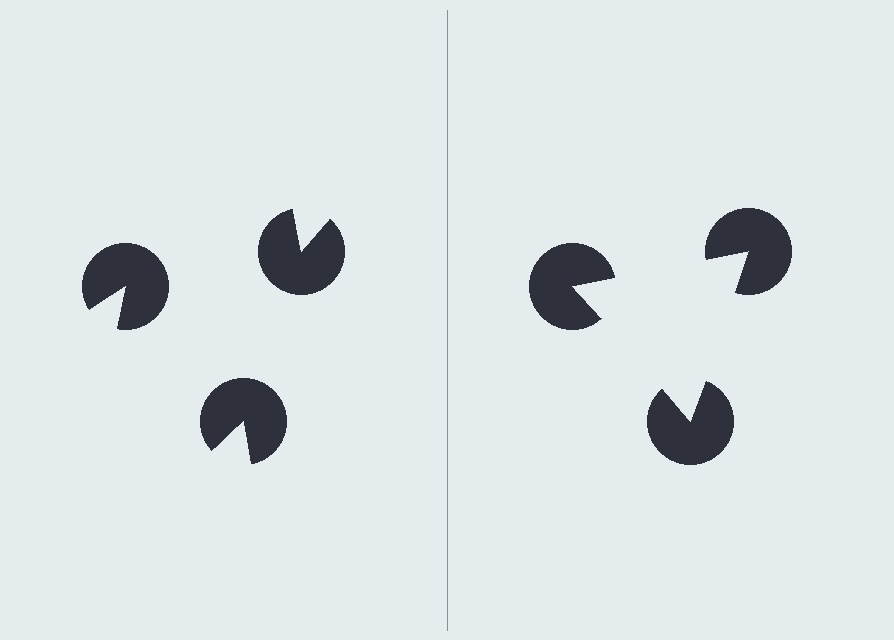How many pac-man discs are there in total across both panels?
6 — 3 on each side.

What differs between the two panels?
The pac-man discs are positioned identically on both sides; only the wedge orientations differ. On the right they align to a triangle; on the left they are misaligned.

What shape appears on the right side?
An illusory triangle.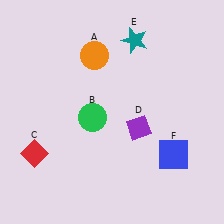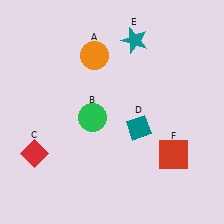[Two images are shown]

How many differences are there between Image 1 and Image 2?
There are 2 differences between the two images.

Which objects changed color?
D changed from purple to teal. F changed from blue to red.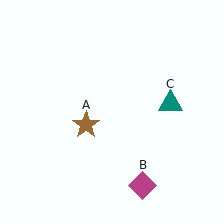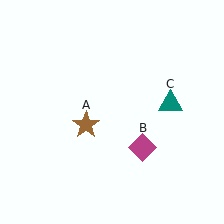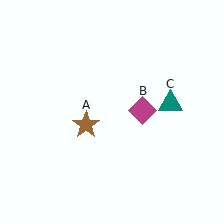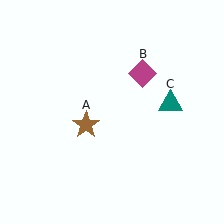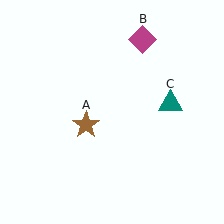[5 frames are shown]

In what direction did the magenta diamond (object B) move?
The magenta diamond (object B) moved up.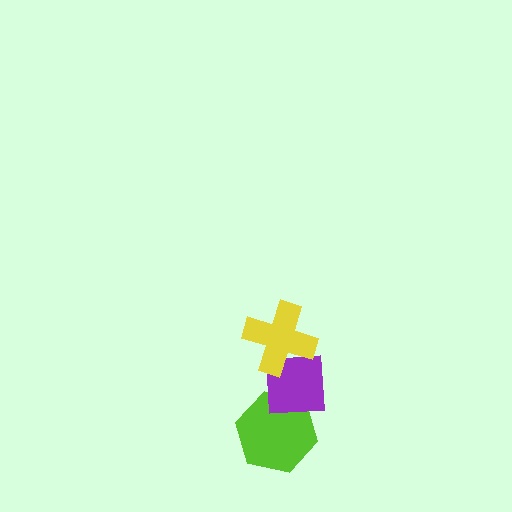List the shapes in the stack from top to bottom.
From top to bottom: the yellow cross, the purple square, the lime hexagon.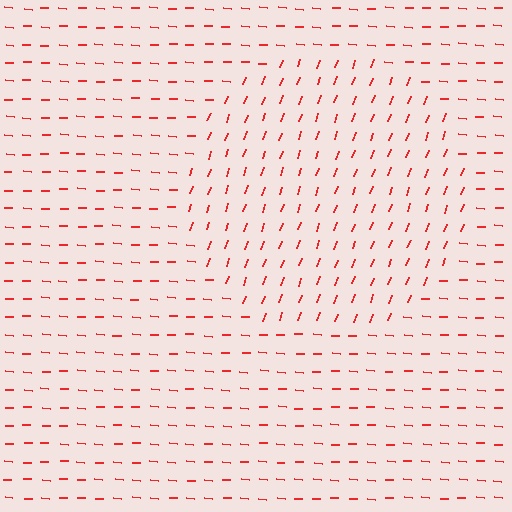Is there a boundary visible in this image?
Yes, there is a texture boundary formed by a change in line orientation.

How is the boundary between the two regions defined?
The boundary is defined purely by a change in line orientation (approximately 74 degrees difference). All lines are the same color and thickness.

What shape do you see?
I see a circle.